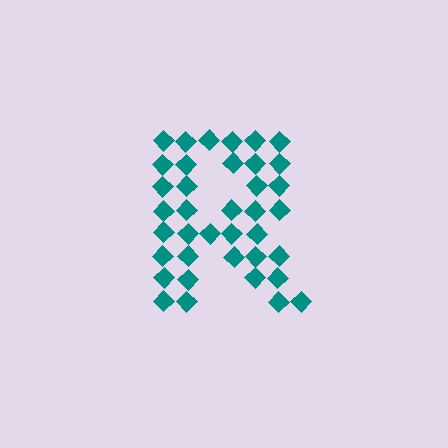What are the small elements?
The small elements are diamonds.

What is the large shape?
The large shape is the letter R.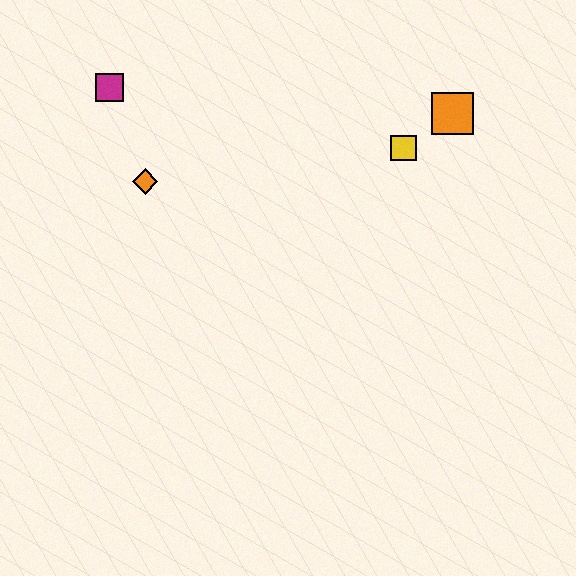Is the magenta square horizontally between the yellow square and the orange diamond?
No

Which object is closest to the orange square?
The yellow square is closest to the orange square.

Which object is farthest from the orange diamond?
The orange square is farthest from the orange diamond.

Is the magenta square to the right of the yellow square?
No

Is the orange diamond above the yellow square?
No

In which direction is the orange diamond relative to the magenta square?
The orange diamond is below the magenta square.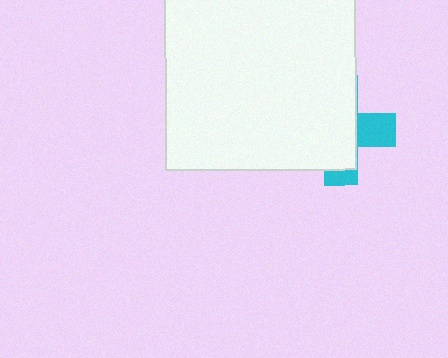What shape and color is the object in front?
The object in front is a white square.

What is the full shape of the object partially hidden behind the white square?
The partially hidden object is a cyan cross.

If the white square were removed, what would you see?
You would see the complete cyan cross.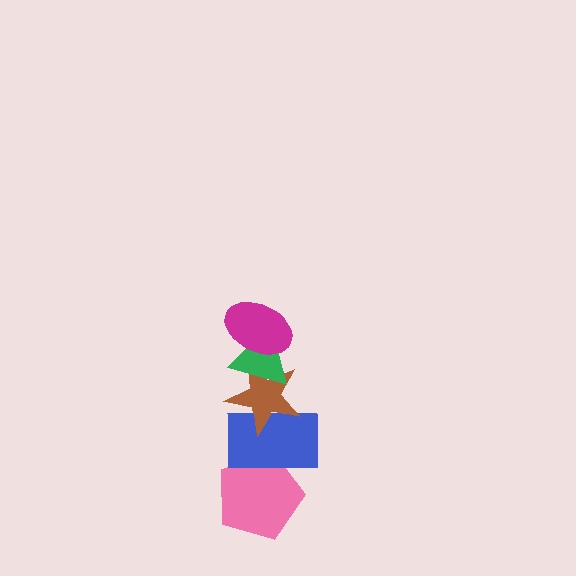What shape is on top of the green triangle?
The magenta ellipse is on top of the green triangle.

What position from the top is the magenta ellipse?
The magenta ellipse is 1st from the top.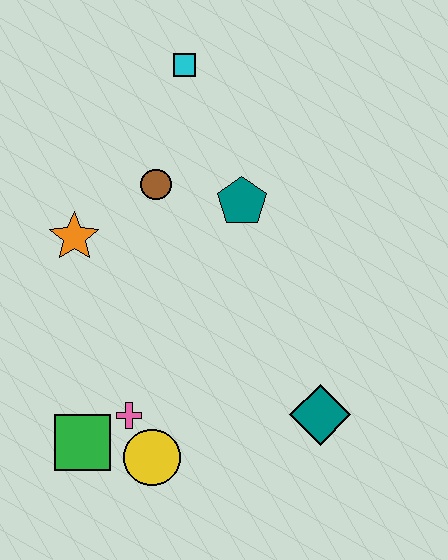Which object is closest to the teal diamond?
The yellow circle is closest to the teal diamond.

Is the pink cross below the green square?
No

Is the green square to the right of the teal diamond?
No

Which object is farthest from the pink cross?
The cyan square is farthest from the pink cross.